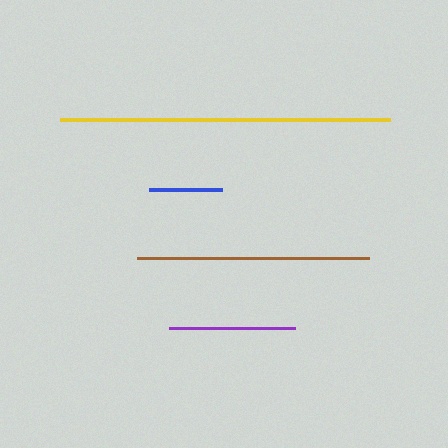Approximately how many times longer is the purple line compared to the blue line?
The purple line is approximately 1.7 times the length of the blue line.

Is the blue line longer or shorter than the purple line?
The purple line is longer than the blue line.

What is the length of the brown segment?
The brown segment is approximately 232 pixels long.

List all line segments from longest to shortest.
From longest to shortest: yellow, brown, purple, blue.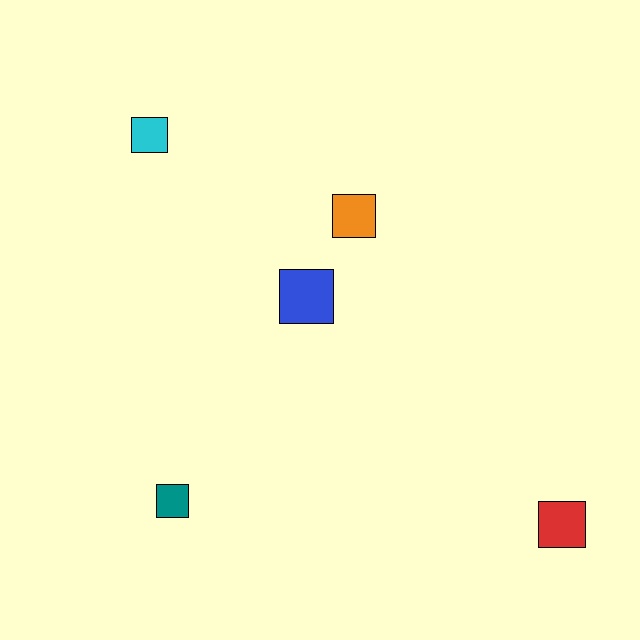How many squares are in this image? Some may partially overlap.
There are 5 squares.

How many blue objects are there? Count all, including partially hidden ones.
There is 1 blue object.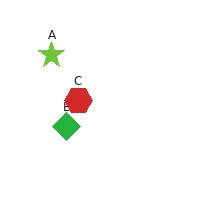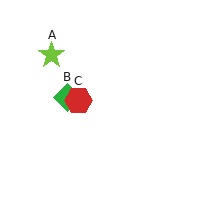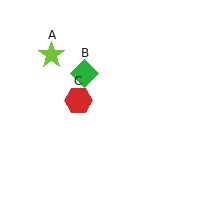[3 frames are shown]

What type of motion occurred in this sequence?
The green diamond (object B) rotated clockwise around the center of the scene.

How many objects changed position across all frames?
1 object changed position: green diamond (object B).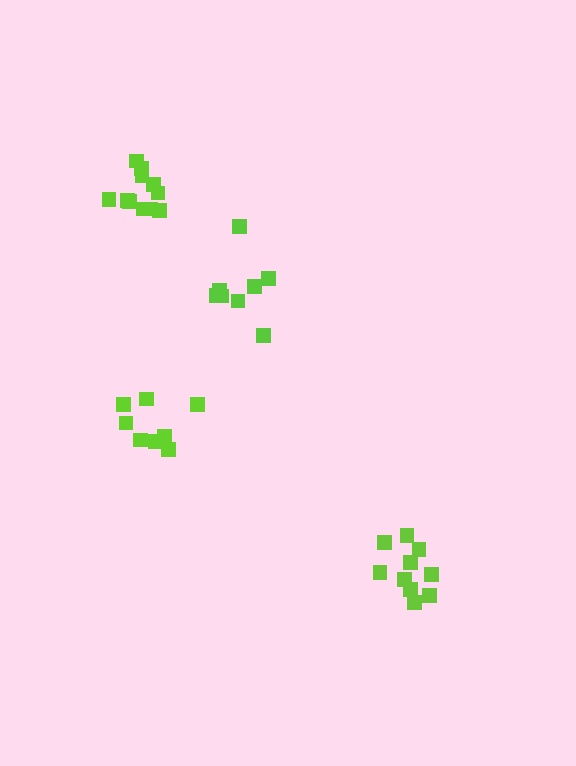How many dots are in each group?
Group 1: 10 dots, Group 2: 8 dots, Group 3: 11 dots, Group 4: 8 dots (37 total).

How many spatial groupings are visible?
There are 4 spatial groupings.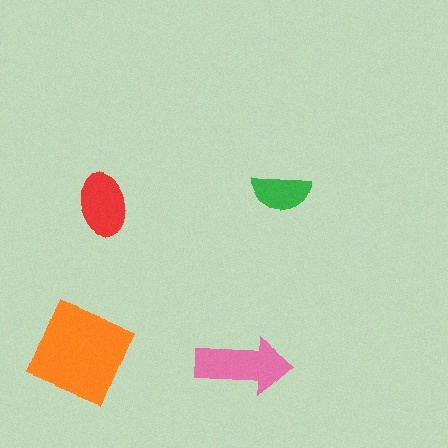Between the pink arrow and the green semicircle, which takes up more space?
The pink arrow.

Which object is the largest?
The orange diamond.